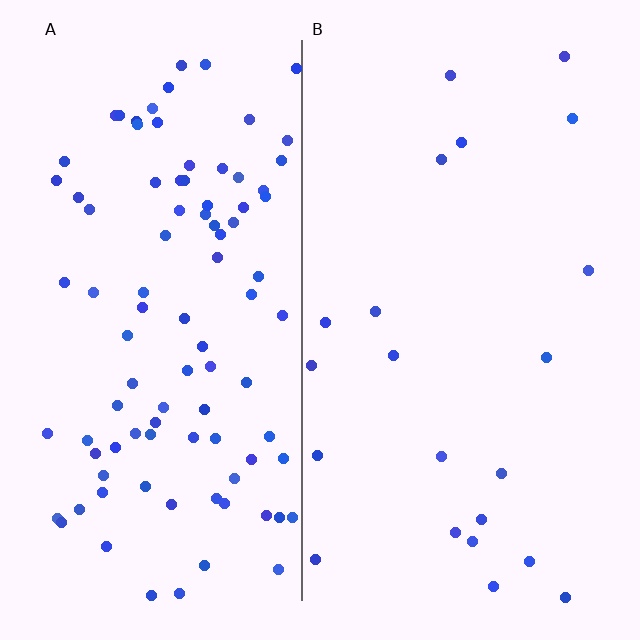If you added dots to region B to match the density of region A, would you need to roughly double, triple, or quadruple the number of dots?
Approximately quadruple.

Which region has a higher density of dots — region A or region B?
A (the left).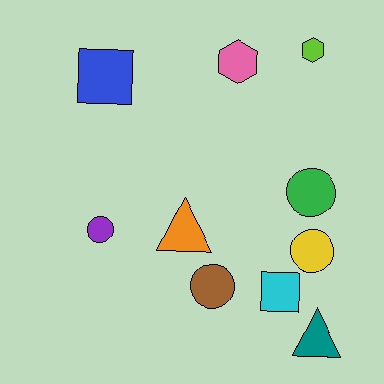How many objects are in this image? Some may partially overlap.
There are 10 objects.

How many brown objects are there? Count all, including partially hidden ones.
There is 1 brown object.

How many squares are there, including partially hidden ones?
There are 2 squares.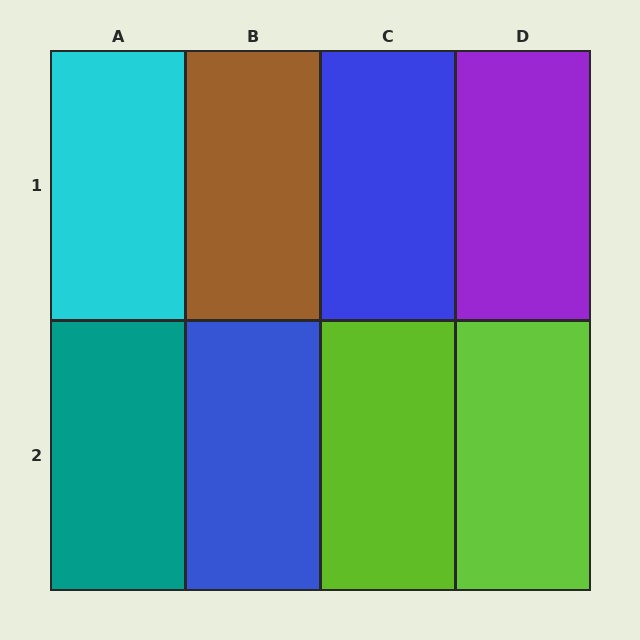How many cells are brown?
1 cell is brown.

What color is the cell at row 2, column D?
Lime.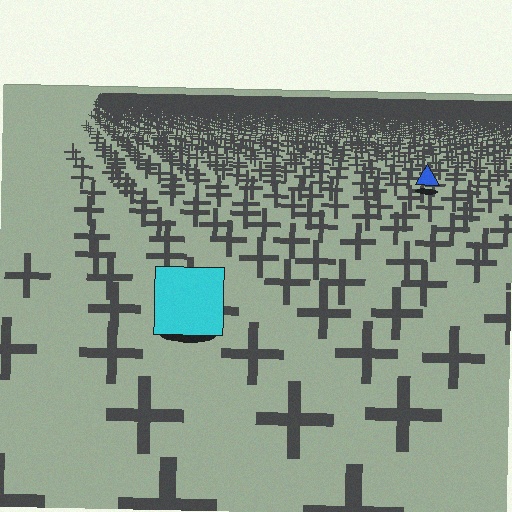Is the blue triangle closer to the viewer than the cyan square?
No. The cyan square is closer — you can tell from the texture gradient: the ground texture is coarser near it.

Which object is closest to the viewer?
The cyan square is closest. The texture marks near it are larger and more spread out.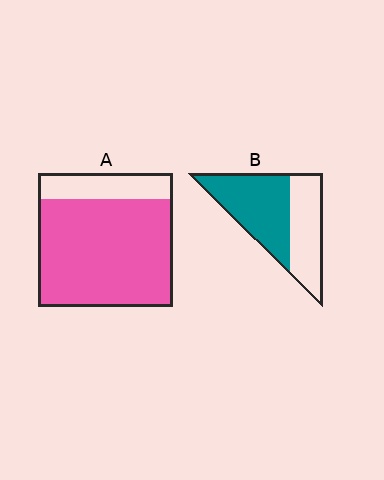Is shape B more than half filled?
Yes.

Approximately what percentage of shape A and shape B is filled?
A is approximately 80% and B is approximately 55%.